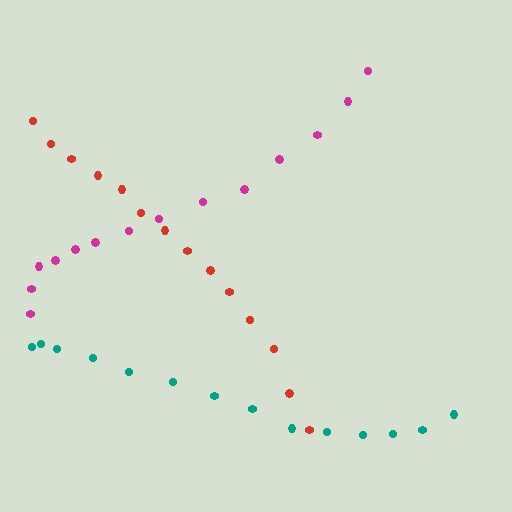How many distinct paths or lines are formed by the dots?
There are 3 distinct paths.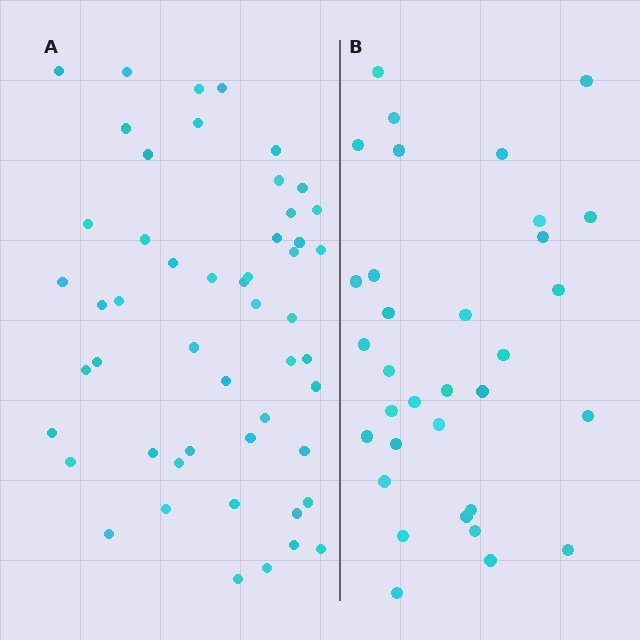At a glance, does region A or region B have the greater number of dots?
Region A (the left region) has more dots.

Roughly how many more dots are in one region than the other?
Region A has approximately 20 more dots than region B.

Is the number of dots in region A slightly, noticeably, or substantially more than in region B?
Region A has substantially more. The ratio is roughly 1.5 to 1.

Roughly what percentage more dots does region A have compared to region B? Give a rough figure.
About 55% more.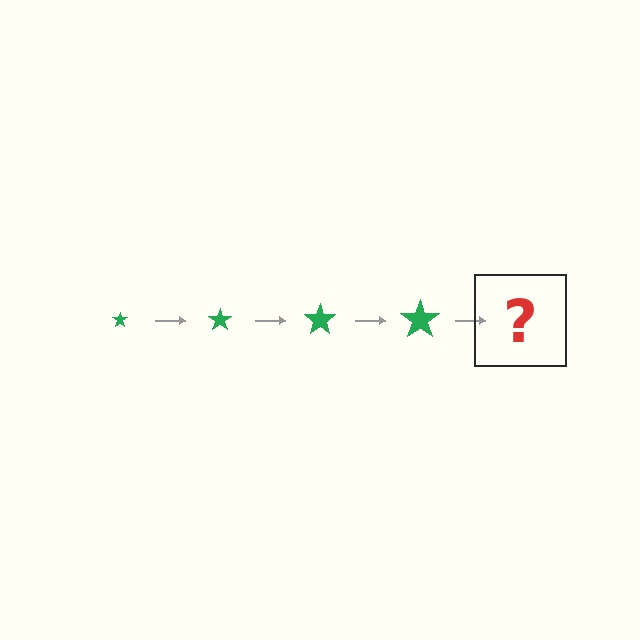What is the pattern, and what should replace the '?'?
The pattern is that the star gets progressively larger each step. The '?' should be a green star, larger than the previous one.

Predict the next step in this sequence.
The next step is a green star, larger than the previous one.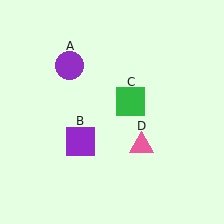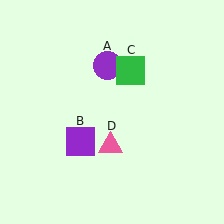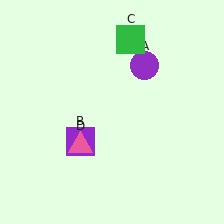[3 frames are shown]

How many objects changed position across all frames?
3 objects changed position: purple circle (object A), green square (object C), pink triangle (object D).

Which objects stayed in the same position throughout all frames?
Purple square (object B) remained stationary.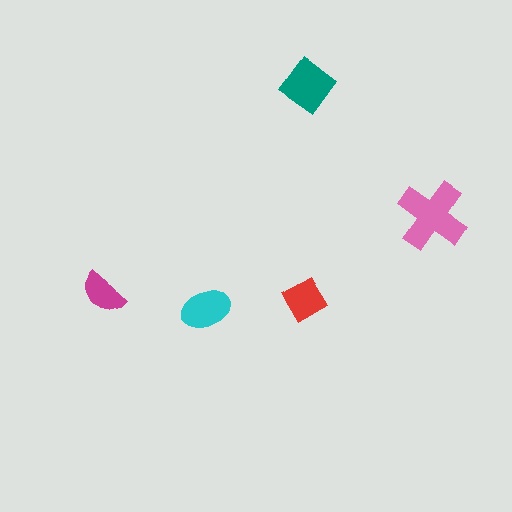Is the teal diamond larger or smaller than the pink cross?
Smaller.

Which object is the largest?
The pink cross.